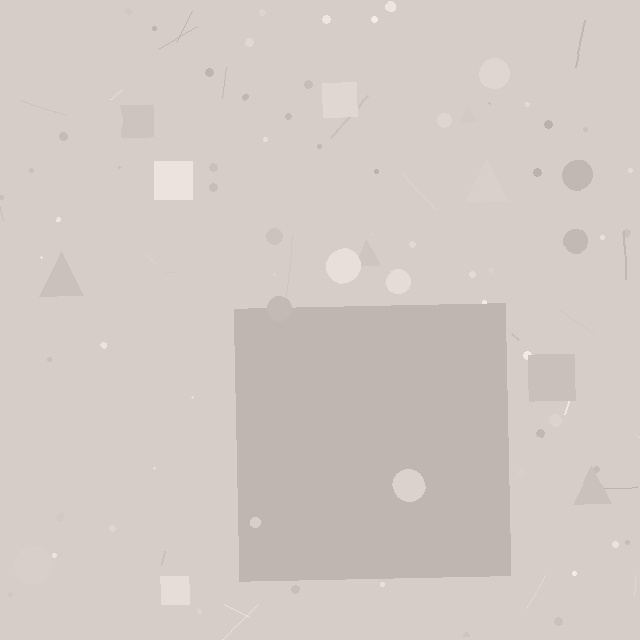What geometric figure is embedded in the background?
A square is embedded in the background.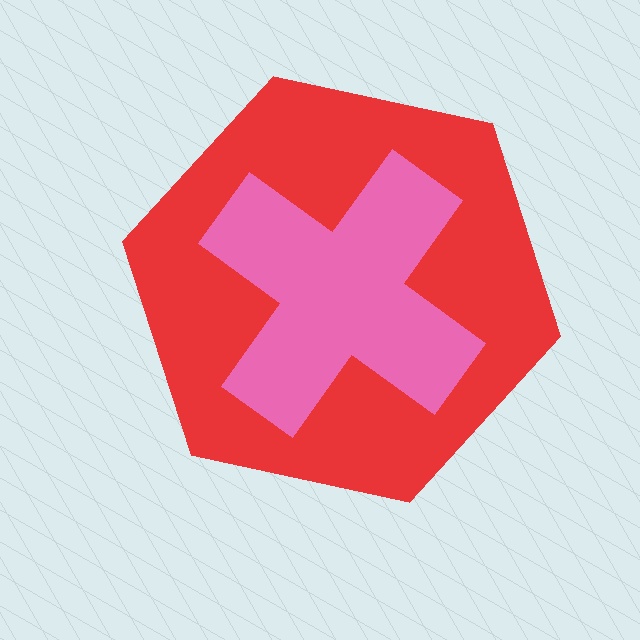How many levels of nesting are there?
2.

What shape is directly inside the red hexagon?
The pink cross.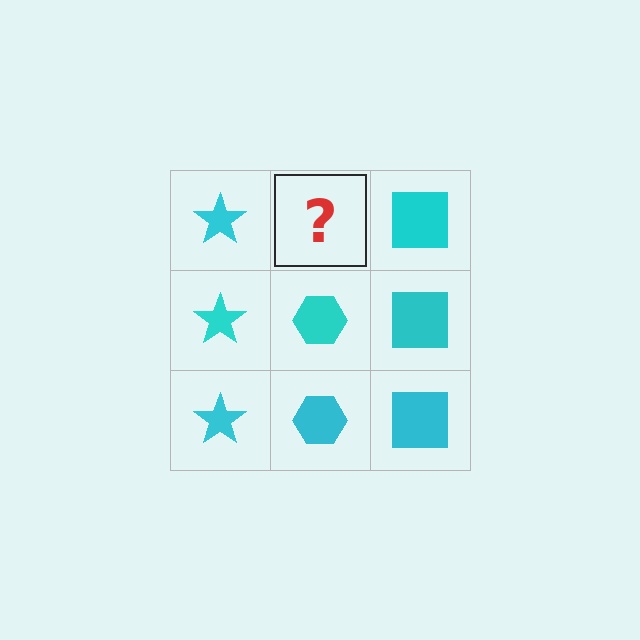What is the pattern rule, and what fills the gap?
The rule is that each column has a consistent shape. The gap should be filled with a cyan hexagon.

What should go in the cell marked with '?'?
The missing cell should contain a cyan hexagon.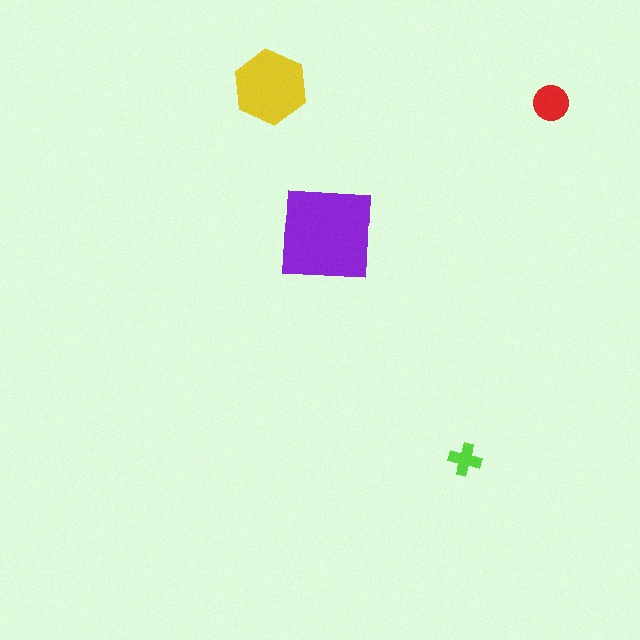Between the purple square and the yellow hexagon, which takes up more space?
The purple square.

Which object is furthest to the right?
The red circle is rightmost.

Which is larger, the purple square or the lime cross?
The purple square.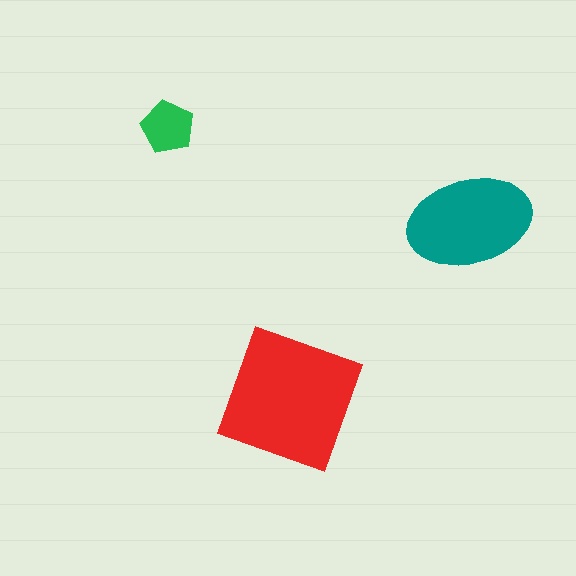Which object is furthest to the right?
The teal ellipse is rightmost.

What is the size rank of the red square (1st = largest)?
1st.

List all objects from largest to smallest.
The red square, the teal ellipse, the green pentagon.